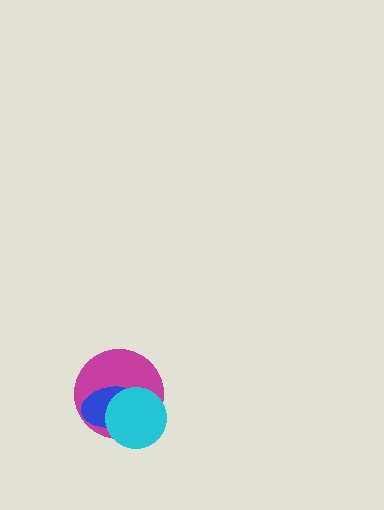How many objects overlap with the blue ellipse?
2 objects overlap with the blue ellipse.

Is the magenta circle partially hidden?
Yes, it is partially covered by another shape.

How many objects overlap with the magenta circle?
2 objects overlap with the magenta circle.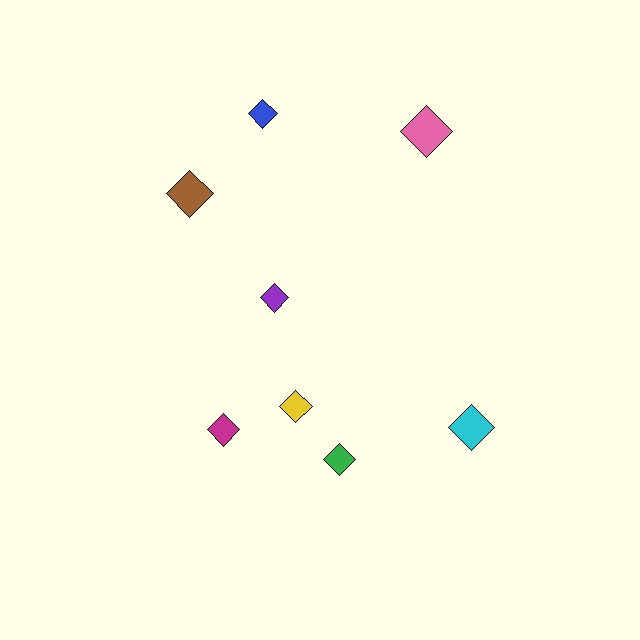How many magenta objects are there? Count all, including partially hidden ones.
There is 1 magenta object.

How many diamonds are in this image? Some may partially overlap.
There are 8 diamonds.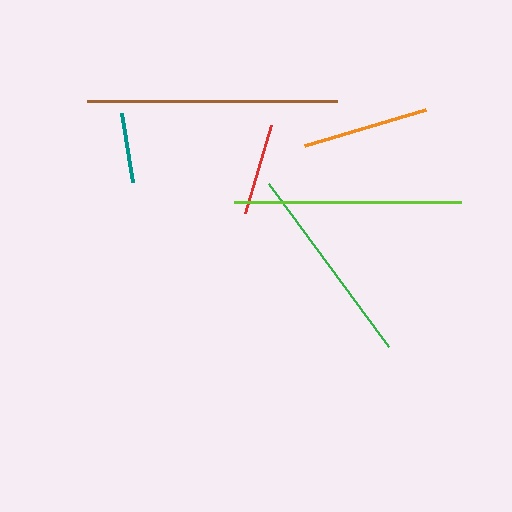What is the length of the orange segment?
The orange segment is approximately 126 pixels long.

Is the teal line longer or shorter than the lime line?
The lime line is longer than the teal line.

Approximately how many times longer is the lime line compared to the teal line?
The lime line is approximately 3.3 times the length of the teal line.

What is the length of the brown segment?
The brown segment is approximately 249 pixels long.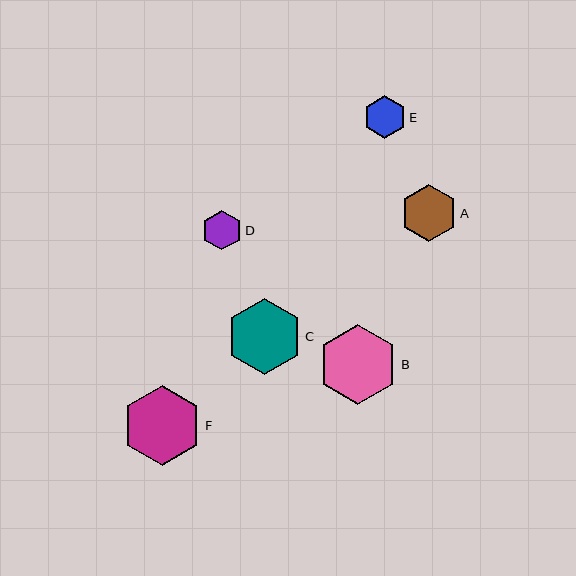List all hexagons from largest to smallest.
From largest to smallest: F, B, C, A, E, D.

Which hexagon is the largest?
Hexagon F is the largest with a size of approximately 80 pixels.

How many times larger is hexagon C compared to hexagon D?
Hexagon C is approximately 1.9 times the size of hexagon D.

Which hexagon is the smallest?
Hexagon D is the smallest with a size of approximately 40 pixels.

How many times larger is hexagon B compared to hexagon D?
Hexagon B is approximately 2.0 times the size of hexagon D.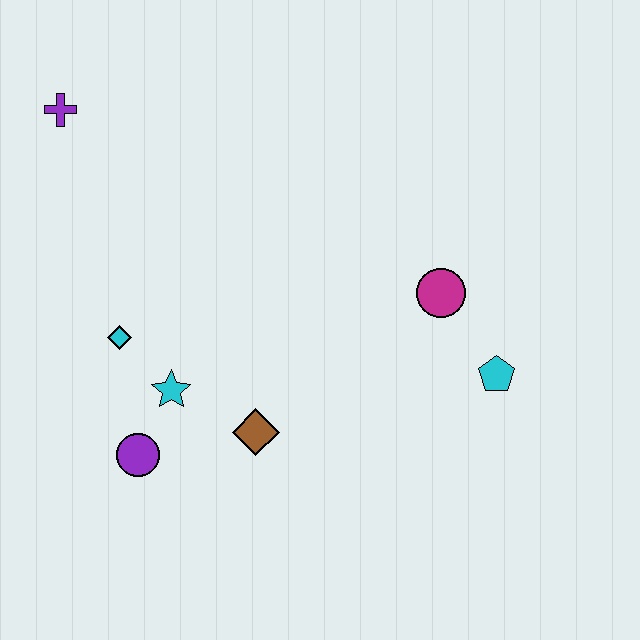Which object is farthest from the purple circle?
The cyan pentagon is farthest from the purple circle.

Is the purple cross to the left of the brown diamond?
Yes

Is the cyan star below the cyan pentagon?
Yes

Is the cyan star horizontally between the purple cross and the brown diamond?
Yes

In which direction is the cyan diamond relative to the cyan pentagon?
The cyan diamond is to the left of the cyan pentagon.